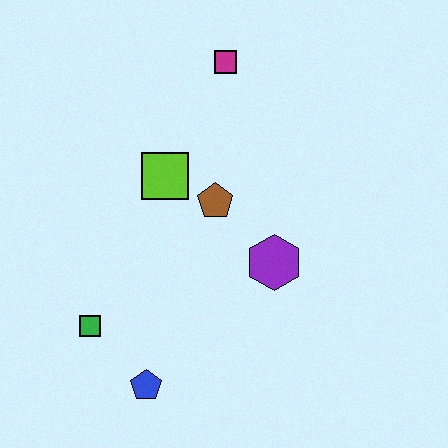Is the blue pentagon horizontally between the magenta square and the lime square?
No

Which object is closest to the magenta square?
The lime square is closest to the magenta square.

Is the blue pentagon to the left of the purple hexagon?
Yes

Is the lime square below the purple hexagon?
No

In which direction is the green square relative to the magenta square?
The green square is below the magenta square.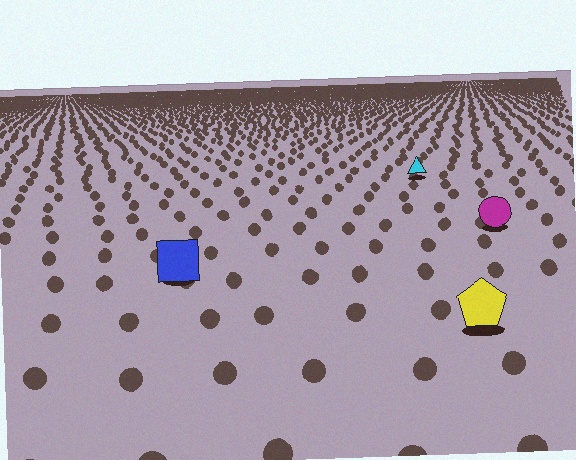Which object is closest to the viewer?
The yellow pentagon is closest. The texture marks near it are larger and more spread out.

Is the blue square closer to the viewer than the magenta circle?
Yes. The blue square is closer — you can tell from the texture gradient: the ground texture is coarser near it.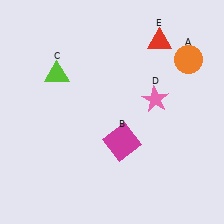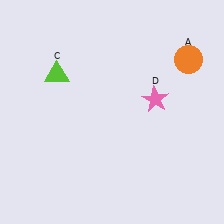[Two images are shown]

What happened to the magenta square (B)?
The magenta square (B) was removed in Image 2. It was in the bottom-right area of Image 1.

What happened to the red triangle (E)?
The red triangle (E) was removed in Image 2. It was in the top-right area of Image 1.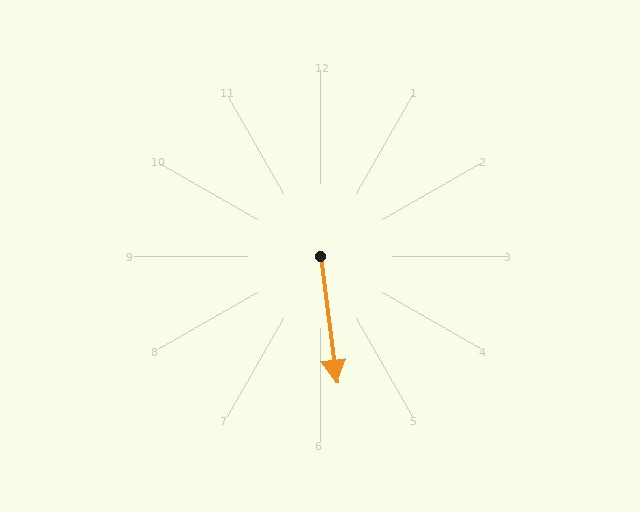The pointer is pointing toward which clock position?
Roughly 6 o'clock.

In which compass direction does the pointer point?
South.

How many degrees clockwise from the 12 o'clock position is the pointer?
Approximately 173 degrees.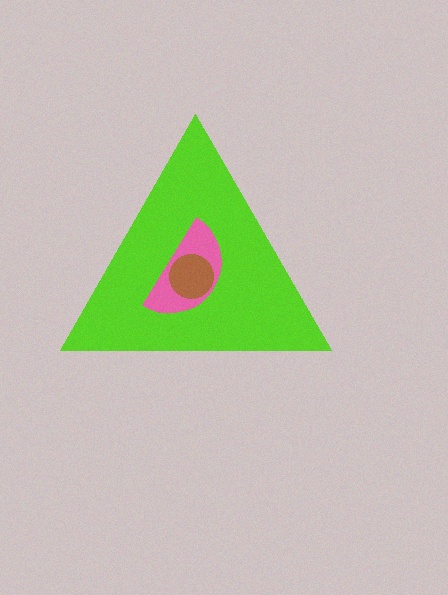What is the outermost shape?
The lime triangle.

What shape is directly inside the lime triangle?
The pink semicircle.